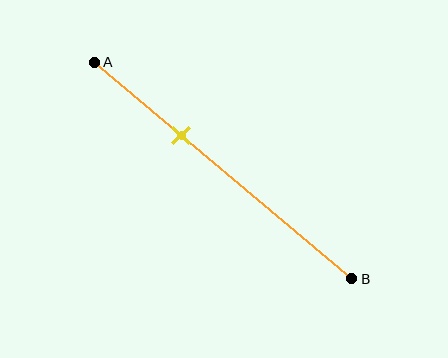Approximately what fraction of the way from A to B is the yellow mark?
The yellow mark is approximately 35% of the way from A to B.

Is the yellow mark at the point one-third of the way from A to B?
Yes, the mark is approximately at the one-third point.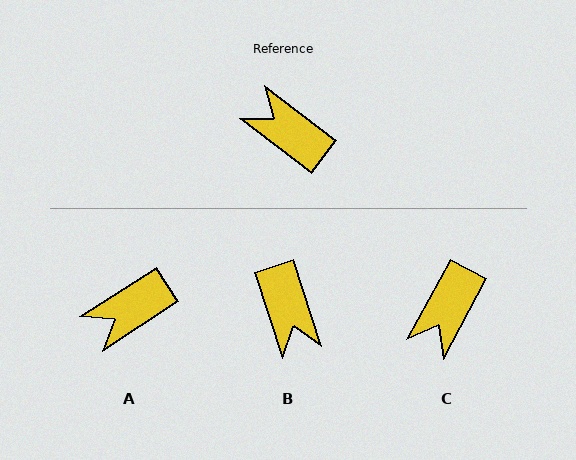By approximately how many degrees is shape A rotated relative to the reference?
Approximately 70 degrees counter-clockwise.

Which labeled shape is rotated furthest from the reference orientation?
B, about 145 degrees away.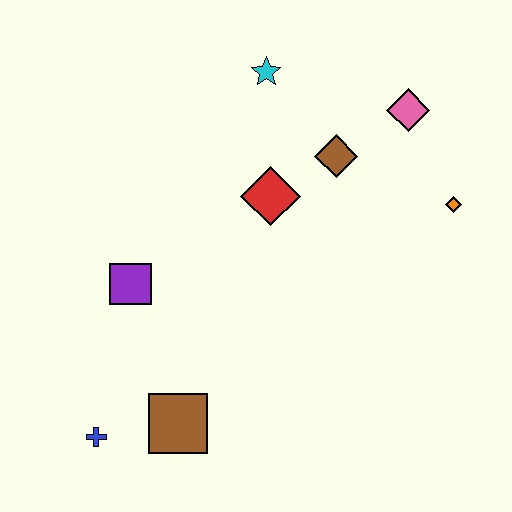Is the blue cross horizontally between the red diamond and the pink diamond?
No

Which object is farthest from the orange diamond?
The blue cross is farthest from the orange diamond.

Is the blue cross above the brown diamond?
No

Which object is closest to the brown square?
The blue cross is closest to the brown square.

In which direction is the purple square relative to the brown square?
The purple square is above the brown square.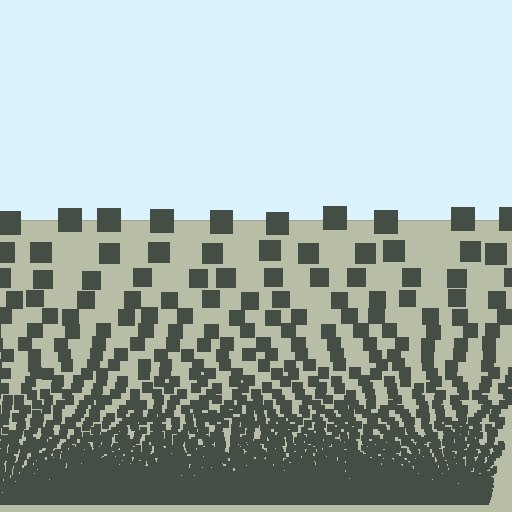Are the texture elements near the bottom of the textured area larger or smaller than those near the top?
Smaller. The gradient is inverted — elements near the bottom are smaller and denser.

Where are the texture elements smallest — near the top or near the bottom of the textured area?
Near the bottom.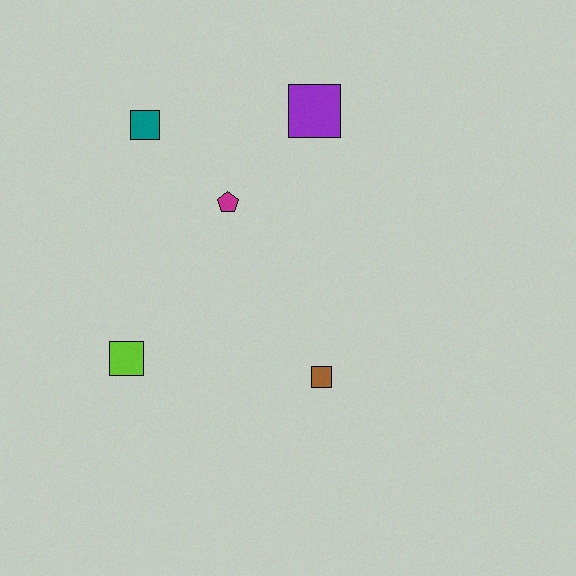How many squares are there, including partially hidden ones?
There are 4 squares.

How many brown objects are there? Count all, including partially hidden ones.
There is 1 brown object.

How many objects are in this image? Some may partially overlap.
There are 5 objects.